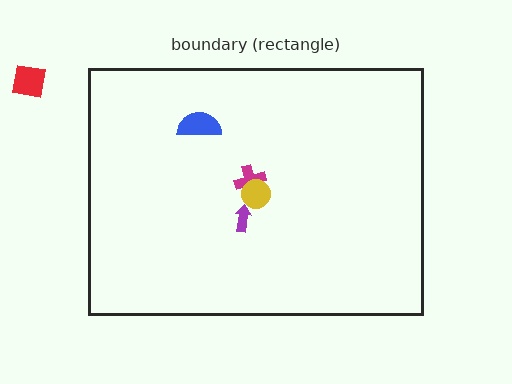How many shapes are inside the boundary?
4 inside, 1 outside.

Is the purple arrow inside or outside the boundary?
Inside.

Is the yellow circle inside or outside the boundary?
Inside.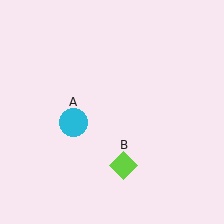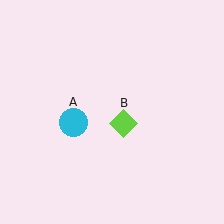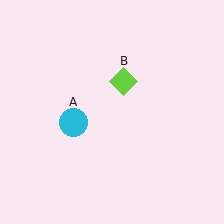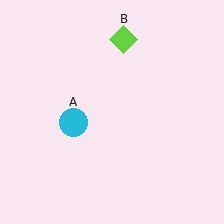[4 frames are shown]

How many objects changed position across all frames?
1 object changed position: lime diamond (object B).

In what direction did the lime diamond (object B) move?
The lime diamond (object B) moved up.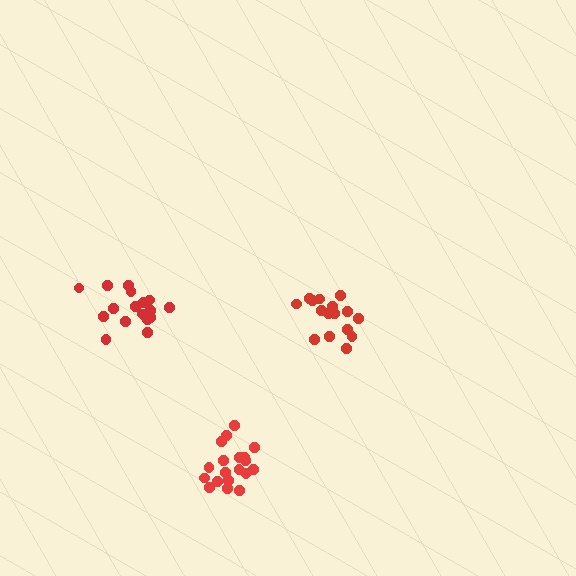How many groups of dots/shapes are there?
There are 3 groups.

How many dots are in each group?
Group 1: 19 dots, Group 2: 16 dots, Group 3: 18 dots (53 total).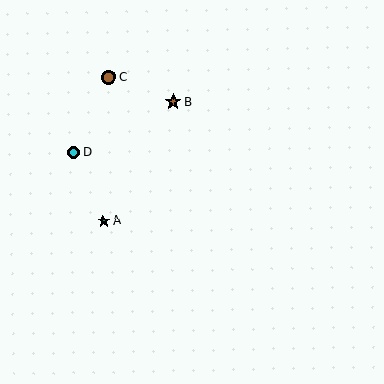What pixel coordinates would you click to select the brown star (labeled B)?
Click at (173, 102) to select the brown star B.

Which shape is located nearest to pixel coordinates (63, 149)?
The cyan circle (labeled D) at (74, 153) is nearest to that location.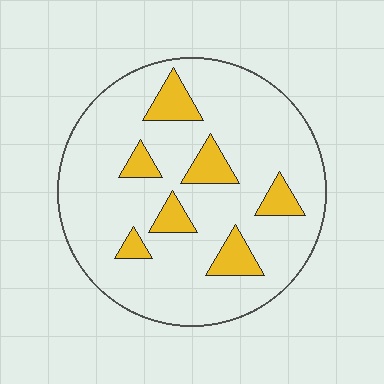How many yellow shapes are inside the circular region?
7.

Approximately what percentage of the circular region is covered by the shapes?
Approximately 15%.